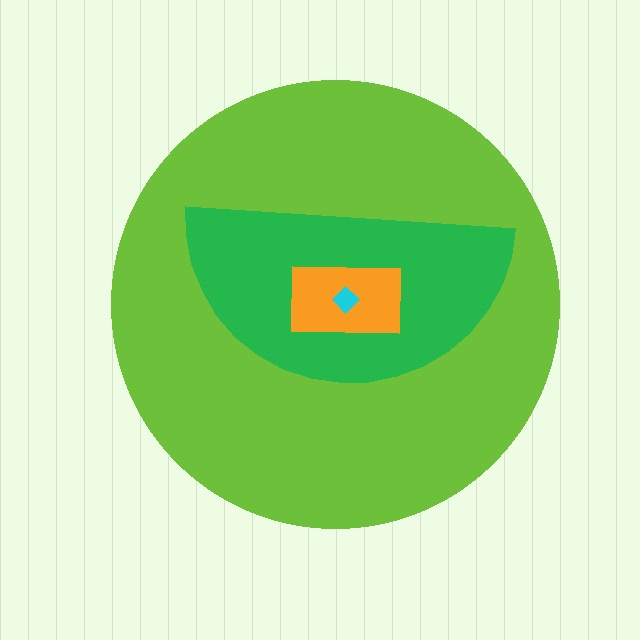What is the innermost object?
The cyan diamond.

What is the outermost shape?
The lime circle.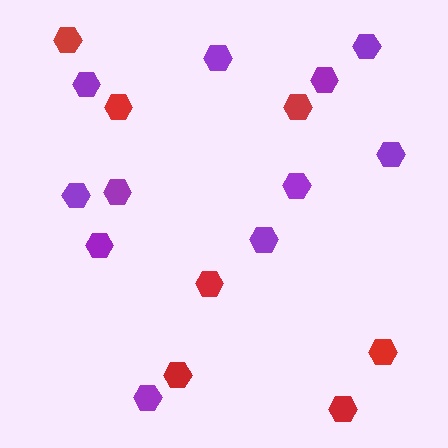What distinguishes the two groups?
There are 2 groups: one group of red hexagons (7) and one group of purple hexagons (11).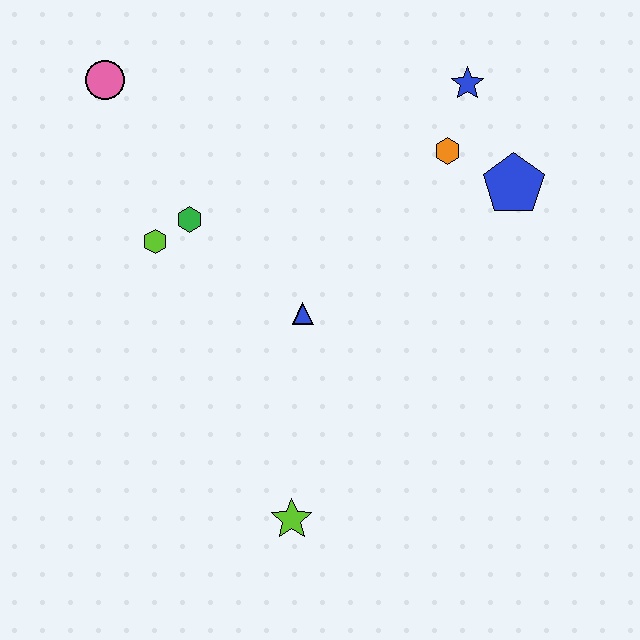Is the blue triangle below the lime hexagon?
Yes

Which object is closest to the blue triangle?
The green hexagon is closest to the blue triangle.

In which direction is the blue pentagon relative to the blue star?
The blue pentagon is below the blue star.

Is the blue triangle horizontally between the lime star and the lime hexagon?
No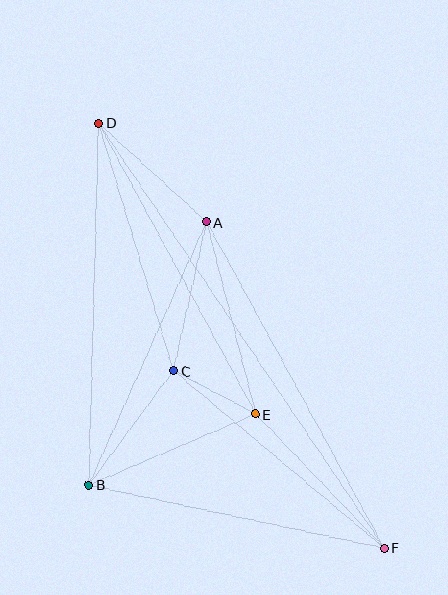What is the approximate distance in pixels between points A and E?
The distance between A and E is approximately 198 pixels.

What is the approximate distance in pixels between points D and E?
The distance between D and E is approximately 331 pixels.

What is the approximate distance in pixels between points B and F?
The distance between B and F is approximately 302 pixels.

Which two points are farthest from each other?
Points D and F are farthest from each other.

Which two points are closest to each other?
Points C and E are closest to each other.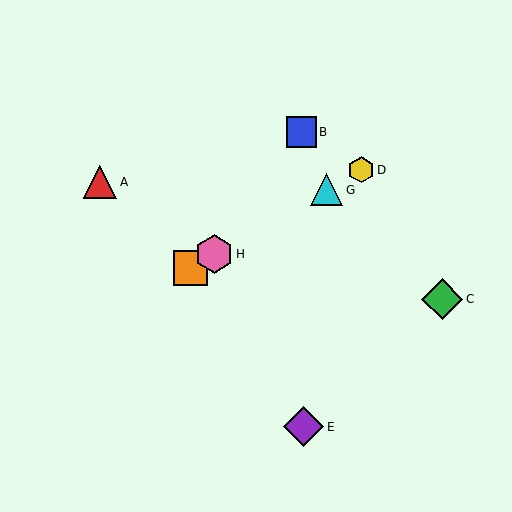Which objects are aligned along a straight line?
Objects D, F, G, H are aligned along a straight line.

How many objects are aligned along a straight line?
4 objects (D, F, G, H) are aligned along a straight line.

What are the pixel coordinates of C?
Object C is at (442, 299).